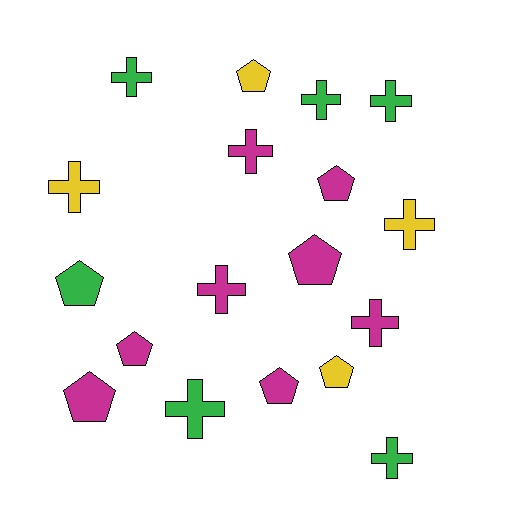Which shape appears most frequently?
Cross, with 10 objects.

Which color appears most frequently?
Magenta, with 8 objects.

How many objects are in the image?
There are 18 objects.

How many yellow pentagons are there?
There are 2 yellow pentagons.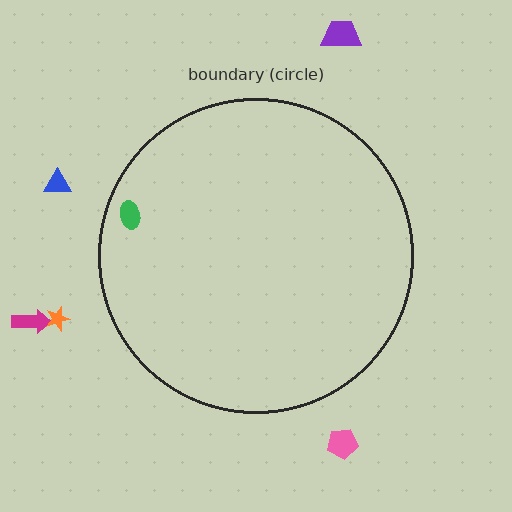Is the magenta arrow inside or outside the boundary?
Outside.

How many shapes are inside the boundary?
1 inside, 5 outside.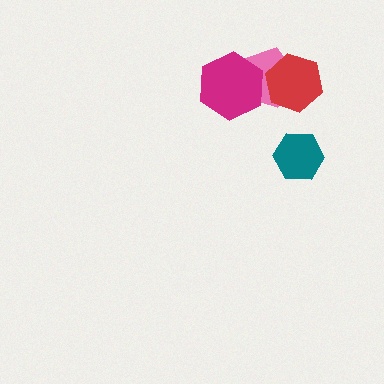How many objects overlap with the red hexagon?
1 object overlaps with the red hexagon.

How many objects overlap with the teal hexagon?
0 objects overlap with the teal hexagon.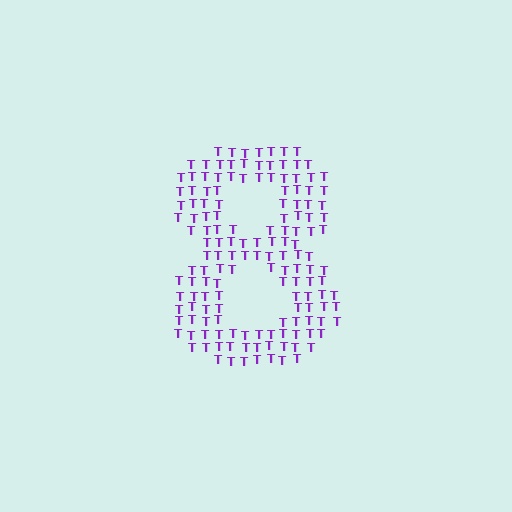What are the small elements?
The small elements are letter T's.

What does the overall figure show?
The overall figure shows the digit 8.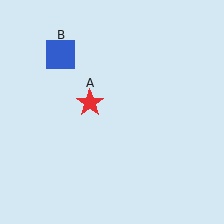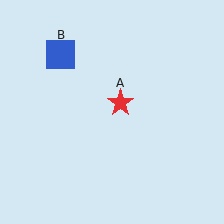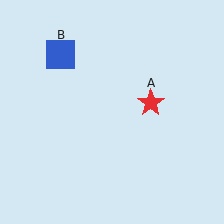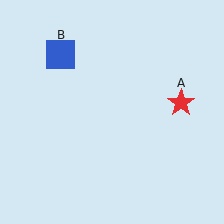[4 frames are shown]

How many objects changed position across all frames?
1 object changed position: red star (object A).